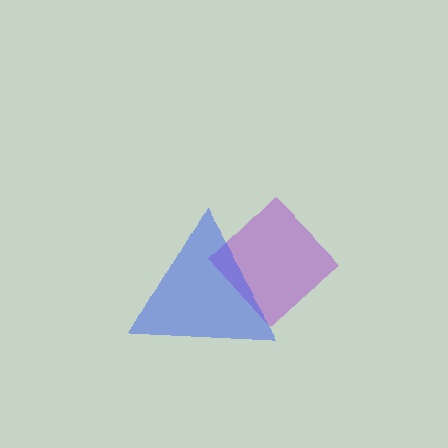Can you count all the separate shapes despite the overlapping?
Yes, there are 2 separate shapes.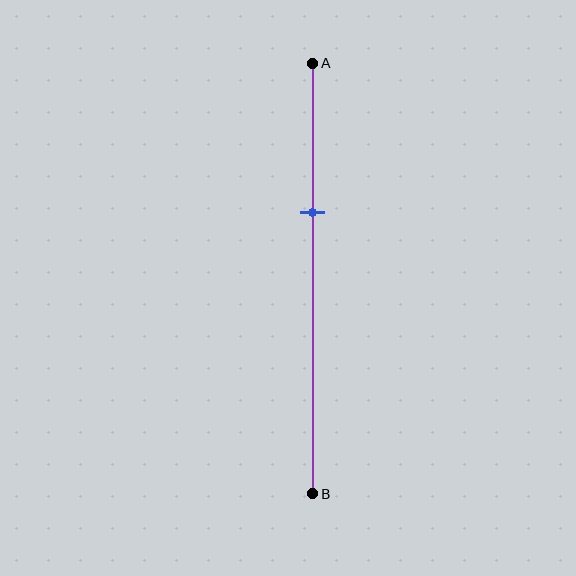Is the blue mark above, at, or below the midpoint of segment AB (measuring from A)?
The blue mark is above the midpoint of segment AB.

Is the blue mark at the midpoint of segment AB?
No, the mark is at about 35% from A, not at the 50% midpoint.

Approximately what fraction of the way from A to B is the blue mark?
The blue mark is approximately 35% of the way from A to B.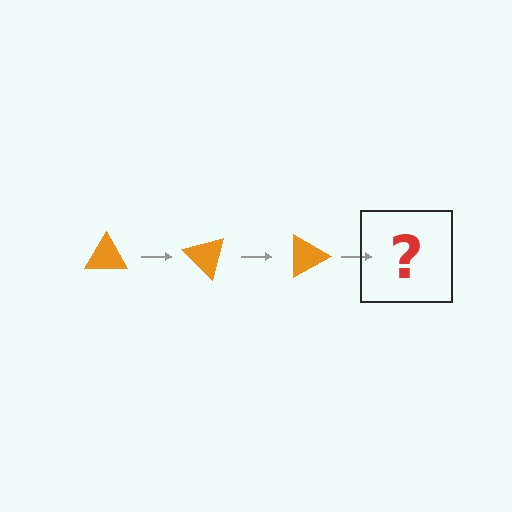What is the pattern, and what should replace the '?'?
The pattern is that the triangle rotates 45 degrees each step. The '?' should be an orange triangle rotated 135 degrees.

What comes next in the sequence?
The next element should be an orange triangle rotated 135 degrees.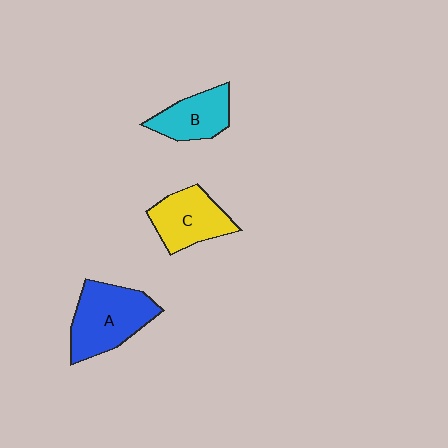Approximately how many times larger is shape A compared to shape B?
Approximately 1.5 times.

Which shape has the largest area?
Shape A (blue).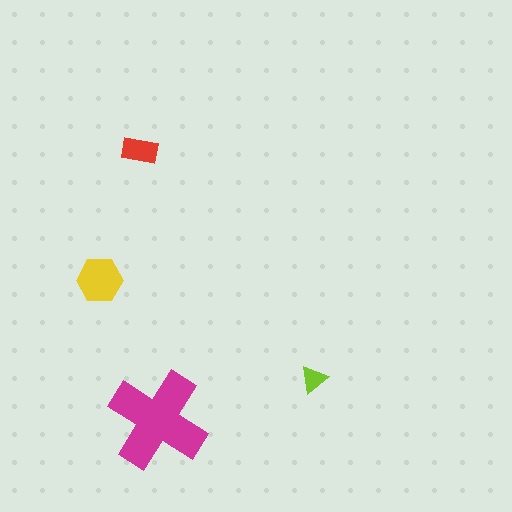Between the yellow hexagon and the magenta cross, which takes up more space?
The magenta cross.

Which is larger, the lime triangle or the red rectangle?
The red rectangle.